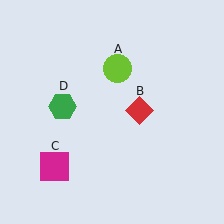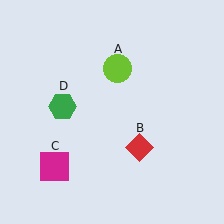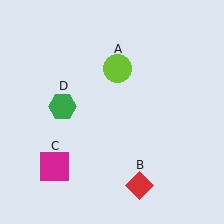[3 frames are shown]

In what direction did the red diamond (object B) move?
The red diamond (object B) moved down.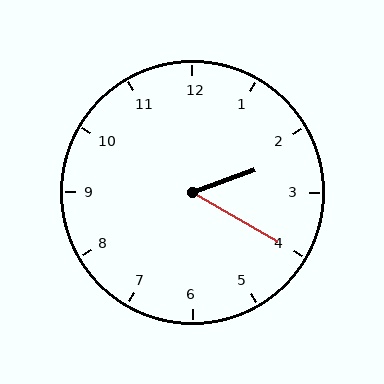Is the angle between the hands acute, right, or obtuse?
It is acute.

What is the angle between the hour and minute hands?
Approximately 50 degrees.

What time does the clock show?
2:20.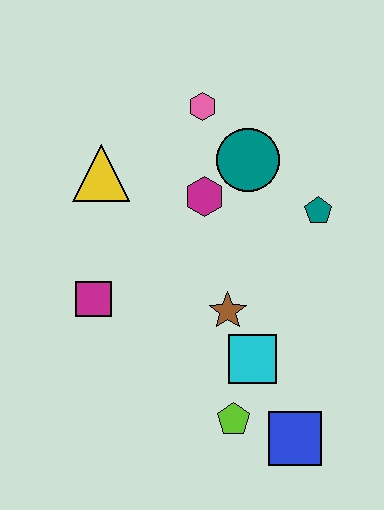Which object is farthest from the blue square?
The pink hexagon is farthest from the blue square.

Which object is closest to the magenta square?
The yellow triangle is closest to the magenta square.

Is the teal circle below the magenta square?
No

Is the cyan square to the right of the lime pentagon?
Yes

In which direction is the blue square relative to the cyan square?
The blue square is below the cyan square.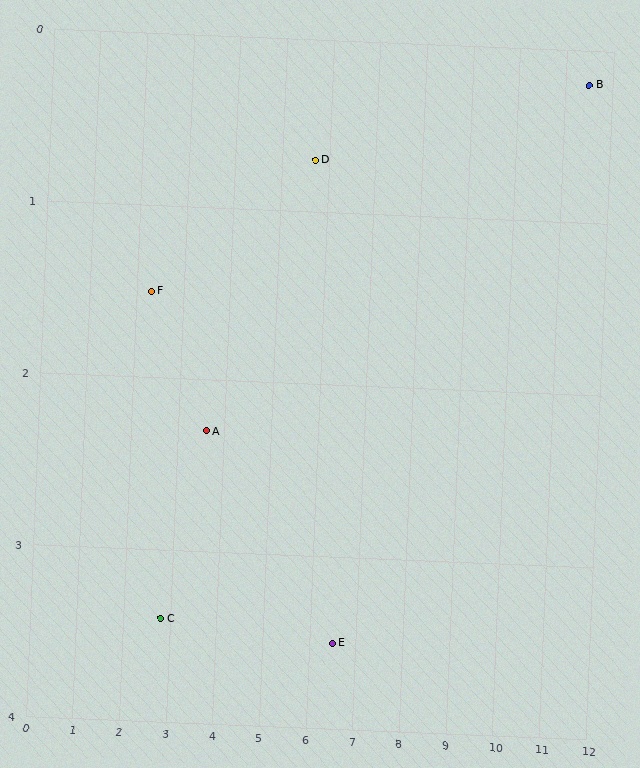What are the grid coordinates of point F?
Point F is at approximately (2.3, 1.5).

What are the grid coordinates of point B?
Point B is at approximately (11.5, 0.2).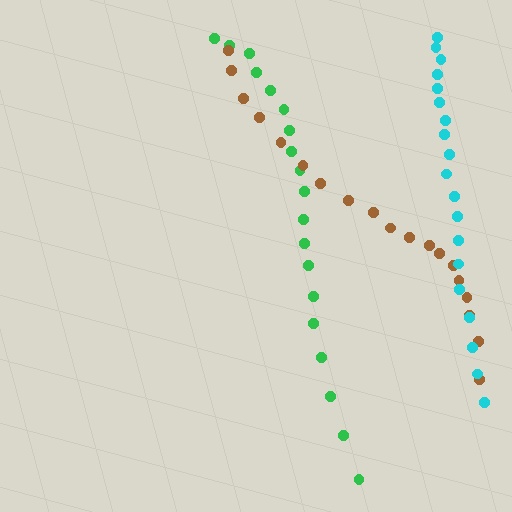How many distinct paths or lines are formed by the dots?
There are 3 distinct paths.